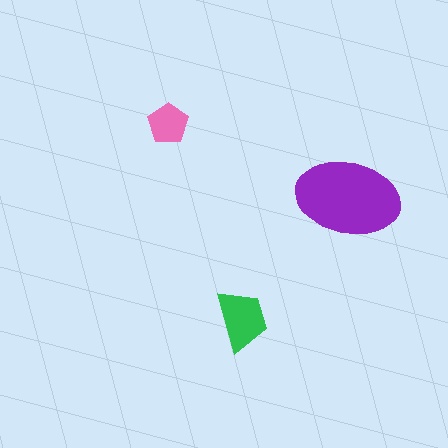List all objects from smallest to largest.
The pink pentagon, the green trapezoid, the purple ellipse.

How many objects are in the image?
There are 3 objects in the image.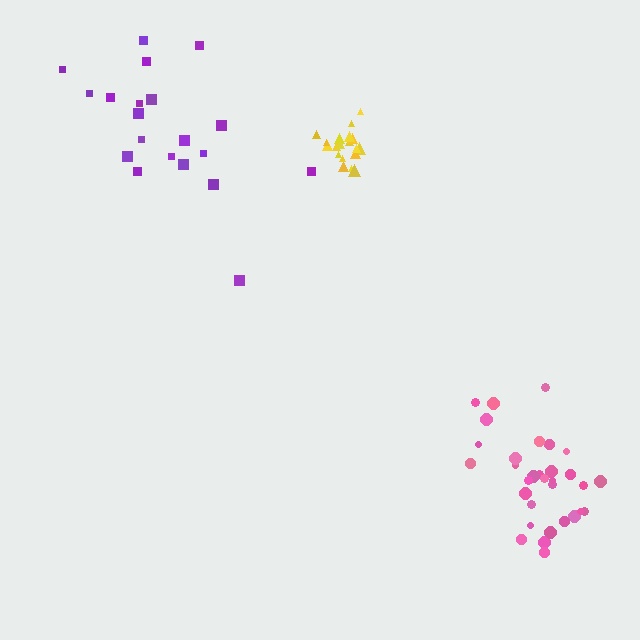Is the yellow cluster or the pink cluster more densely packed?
Yellow.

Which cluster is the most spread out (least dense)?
Purple.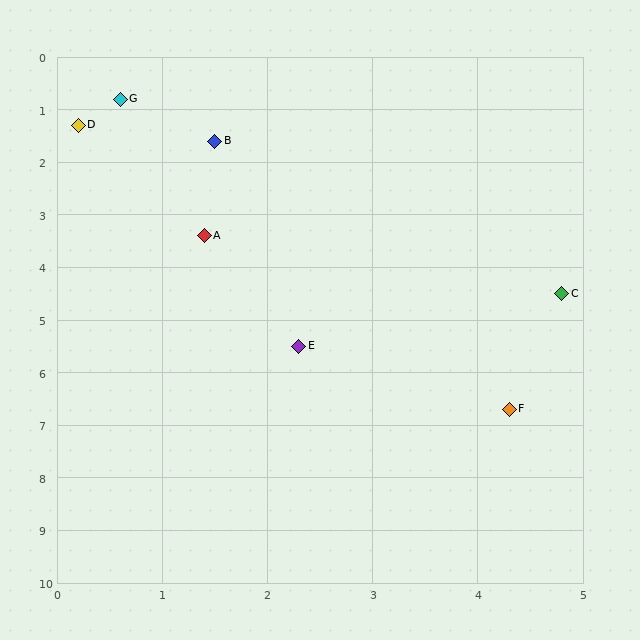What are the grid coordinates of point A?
Point A is at approximately (1.4, 3.4).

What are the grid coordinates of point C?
Point C is at approximately (4.8, 4.5).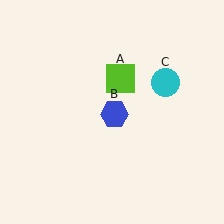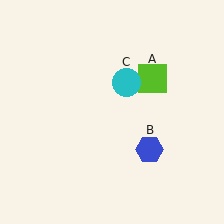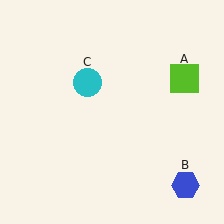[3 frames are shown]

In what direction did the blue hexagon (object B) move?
The blue hexagon (object B) moved down and to the right.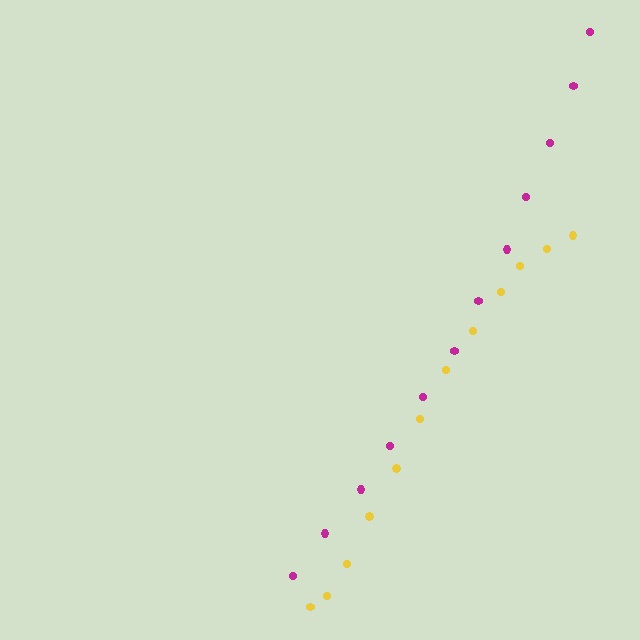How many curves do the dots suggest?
There are 2 distinct paths.